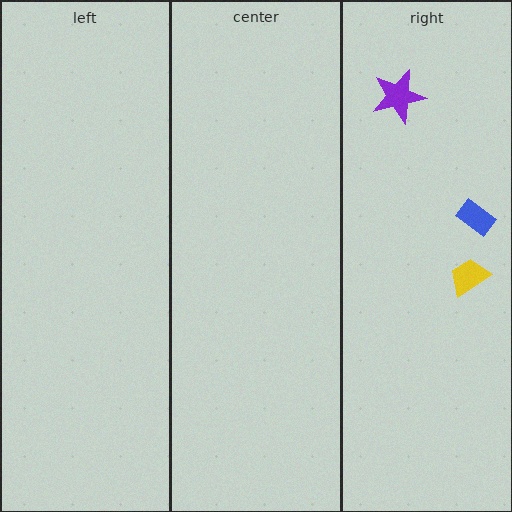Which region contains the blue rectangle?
The right region.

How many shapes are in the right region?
3.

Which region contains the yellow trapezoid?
The right region.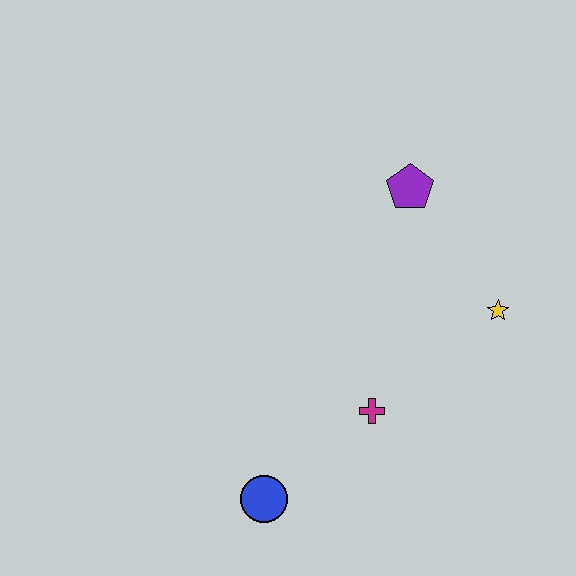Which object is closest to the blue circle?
The magenta cross is closest to the blue circle.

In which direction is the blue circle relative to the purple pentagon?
The blue circle is below the purple pentagon.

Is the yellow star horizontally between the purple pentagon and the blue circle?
No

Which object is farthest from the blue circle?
The purple pentagon is farthest from the blue circle.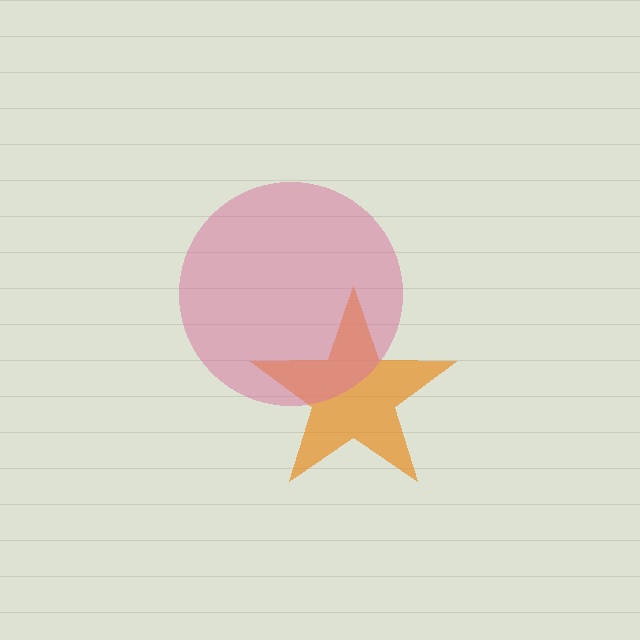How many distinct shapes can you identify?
There are 2 distinct shapes: an orange star, a pink circle.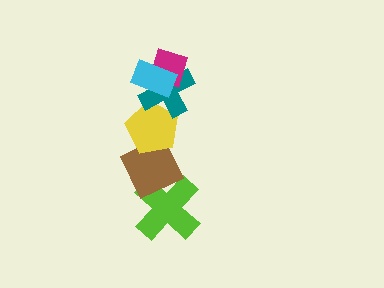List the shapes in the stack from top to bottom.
From top to bottom: the cyan rectangle, the magenta diamond, the teal cross, the yellow pentagon, the brown diamond, the lime cross.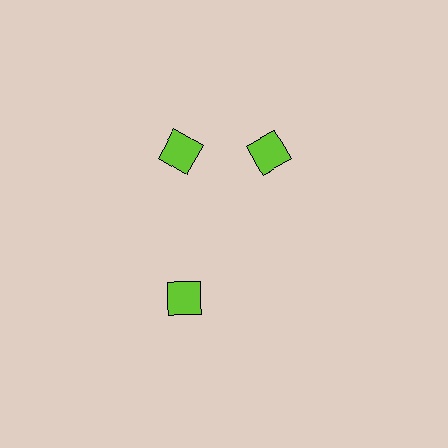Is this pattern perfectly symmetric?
No. The 3 lime diamonds are arranged in a ring, but one element near the 3 o'clock position is rotated out of alignment along the ring, breaking the 3-fold rotational symmetry.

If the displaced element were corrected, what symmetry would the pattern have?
It would have 3-fold rotational symmetry — the pattern would map onto itself every 120 degrees.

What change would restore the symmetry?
The symmetry would be restored by rotating it back into even spacing with its neighbors so that all 3 diamonds sit at equal angles and equal distance from the center.